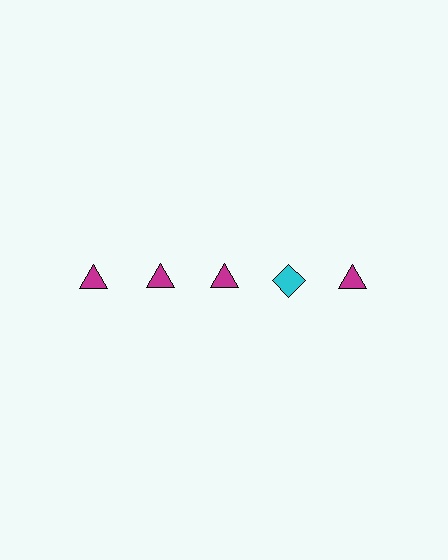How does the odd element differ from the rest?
It differs in both color (cyan instead of magenta) and shape (diamond instead of triangle).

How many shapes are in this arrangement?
There are 5 shapes arranged in a grid pattern.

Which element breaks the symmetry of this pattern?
The cyan diamond in the top row, second from right column breaks the symmetry. All other shapes are magenta triangles.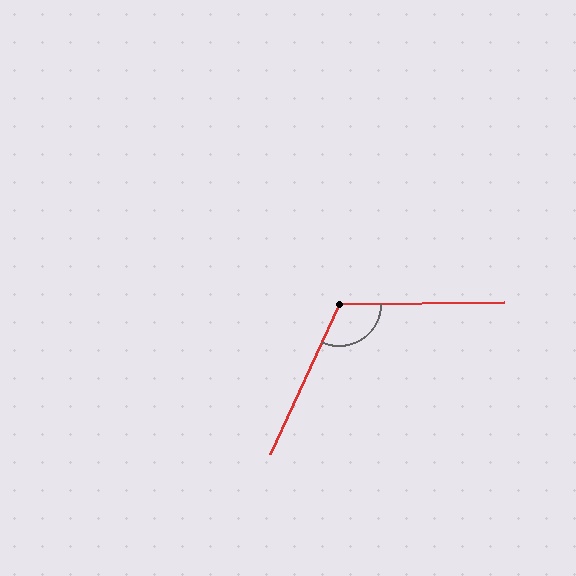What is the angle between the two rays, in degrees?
Approximately 115 degrees.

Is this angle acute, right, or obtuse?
It is obtuse.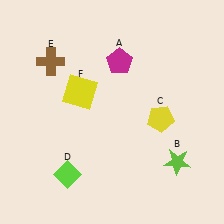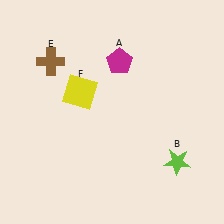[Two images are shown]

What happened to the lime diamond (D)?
The lime diamond (D) was removed in Image 2. It was in the bottom-left area of Image 1.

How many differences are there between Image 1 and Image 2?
There are 2 differences between the two images.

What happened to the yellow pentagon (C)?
The yellow pentagon (C) was removed in Image 2. It was in the bottom-right area of Image 1.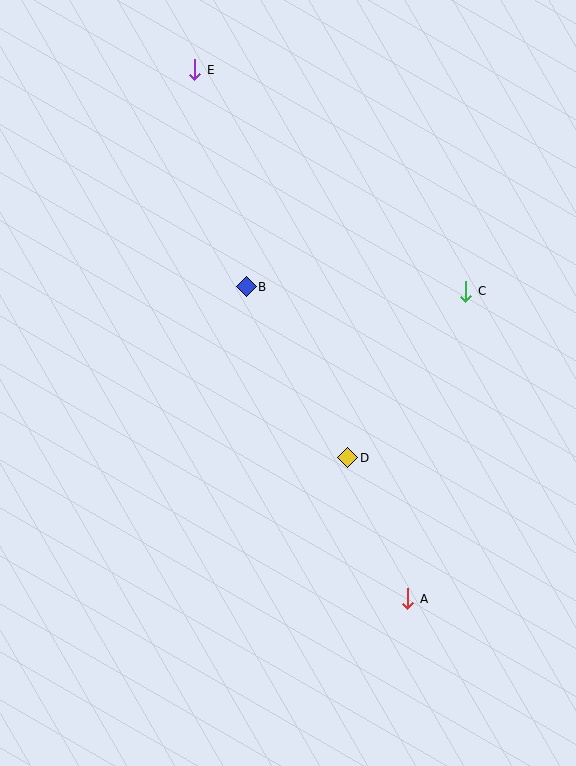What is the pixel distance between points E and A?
The distance between E and A is 570 pixels.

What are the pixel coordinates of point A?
Point A is at (408, 599).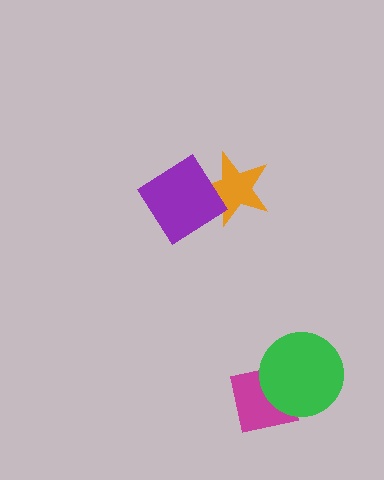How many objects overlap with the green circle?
1 object overlaps with the green circle.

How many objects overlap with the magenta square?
1 object overlaps with the magenta square.